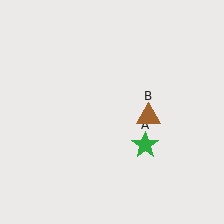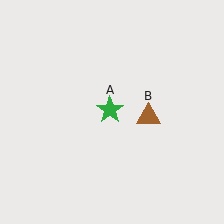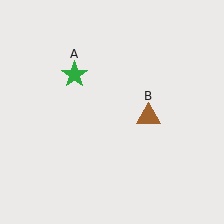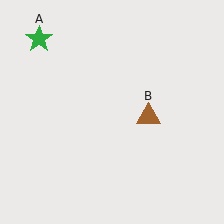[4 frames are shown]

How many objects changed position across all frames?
1 object changed position: green star (object A).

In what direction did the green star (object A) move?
The green star (object A) moved up and to the left.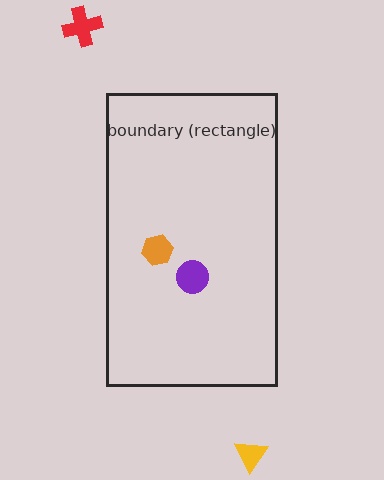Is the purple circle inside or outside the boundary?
Inside.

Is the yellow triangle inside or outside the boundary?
Outside.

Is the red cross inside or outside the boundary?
Outside.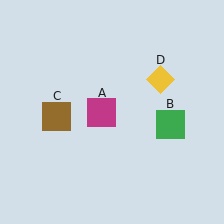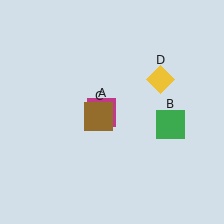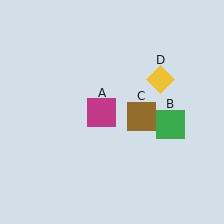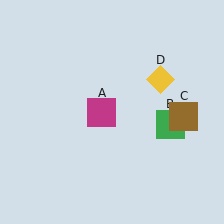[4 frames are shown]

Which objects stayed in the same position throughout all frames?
Magenta square (object A) and green square (object B) and yellow diamond (object D) remained stationary.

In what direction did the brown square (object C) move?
The brown square (object C) moved right.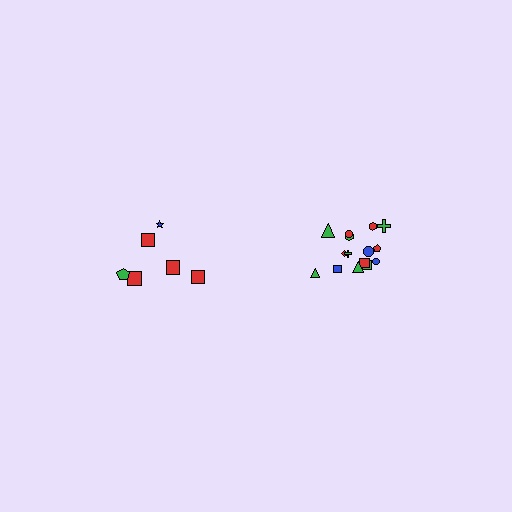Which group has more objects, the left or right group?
The right group.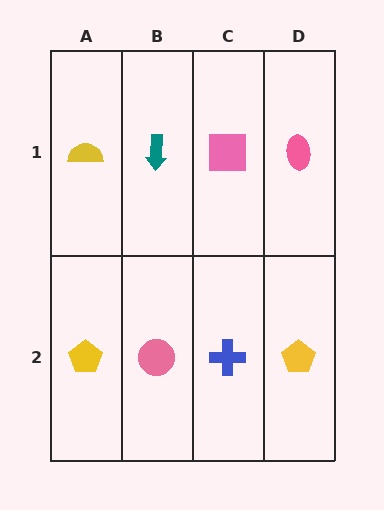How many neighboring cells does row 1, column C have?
3.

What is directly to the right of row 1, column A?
A teal arrow.